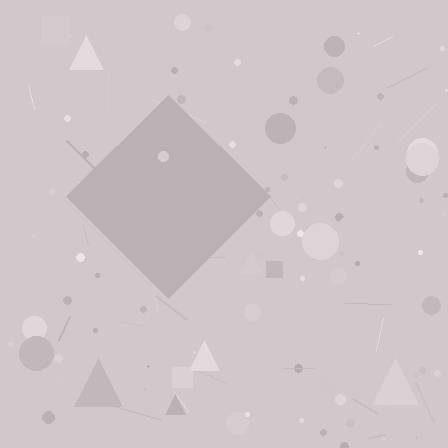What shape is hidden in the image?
A diamond is hidden in the image.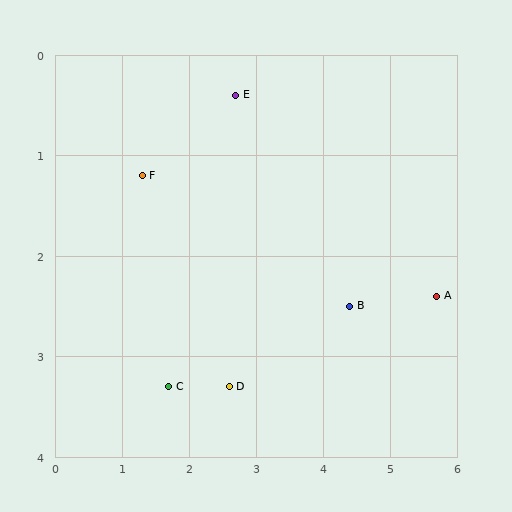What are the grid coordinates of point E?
Point E is at approximately (2.7, 0.4).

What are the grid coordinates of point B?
Point B is at approximately (4.4, 2.5).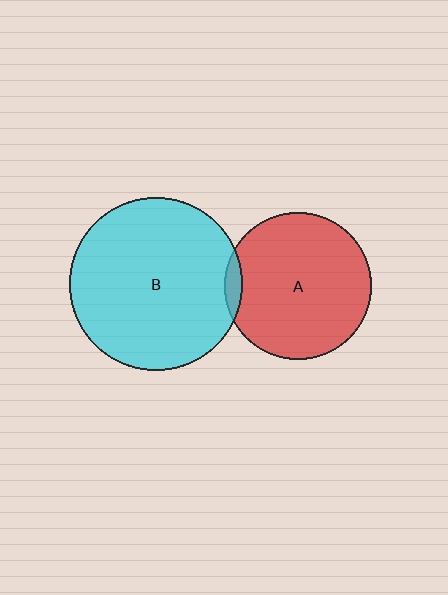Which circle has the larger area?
Circle B (cyan).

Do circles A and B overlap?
Yes.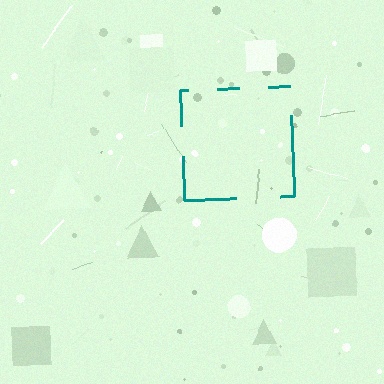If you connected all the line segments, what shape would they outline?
They would outline a square.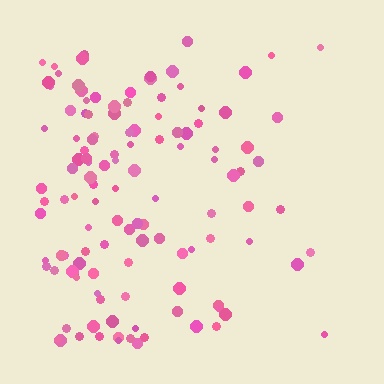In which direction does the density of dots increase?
From right to left, with the left side densest.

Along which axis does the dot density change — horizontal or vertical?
Horizontal.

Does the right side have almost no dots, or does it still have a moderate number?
Still a moderate number, just noticeably fewer than the left.